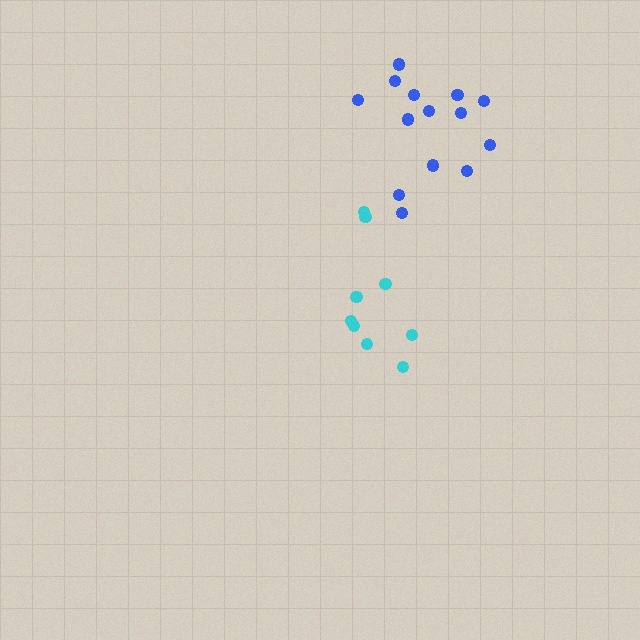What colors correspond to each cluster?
The clusters are colored: cyan, blue.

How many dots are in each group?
Group 1: 9 dots, Group 2: 14 dots (23 total).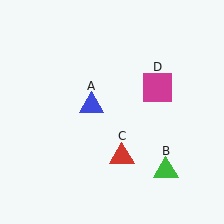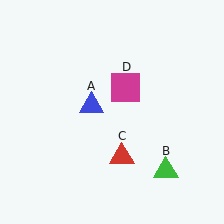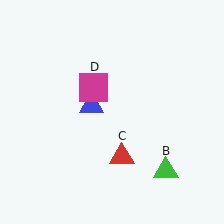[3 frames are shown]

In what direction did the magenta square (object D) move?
The magenta square (object D) moved left.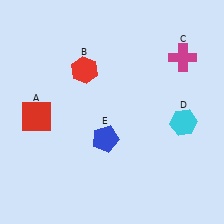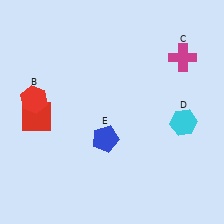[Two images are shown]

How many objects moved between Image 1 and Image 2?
1 object moved between the two images.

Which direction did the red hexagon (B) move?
The red hexagon (B) moved left.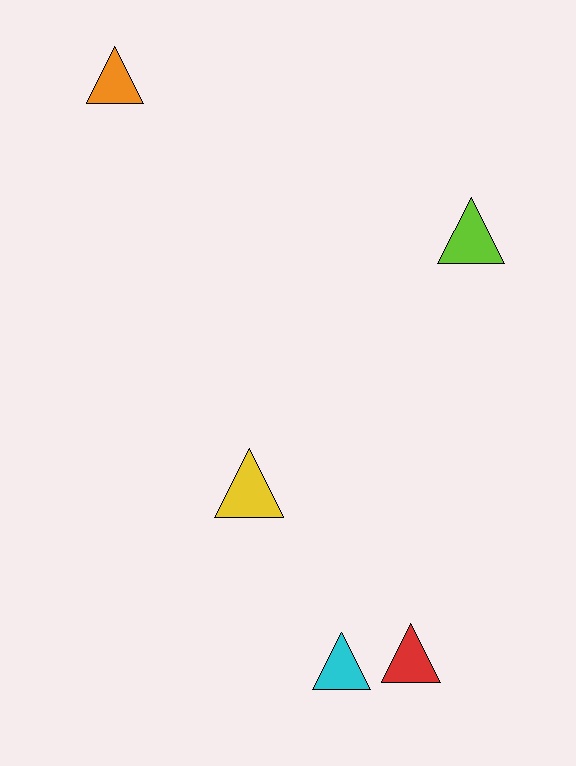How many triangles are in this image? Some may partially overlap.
There are 5 triangles.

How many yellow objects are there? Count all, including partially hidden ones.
There is 1 yellow object.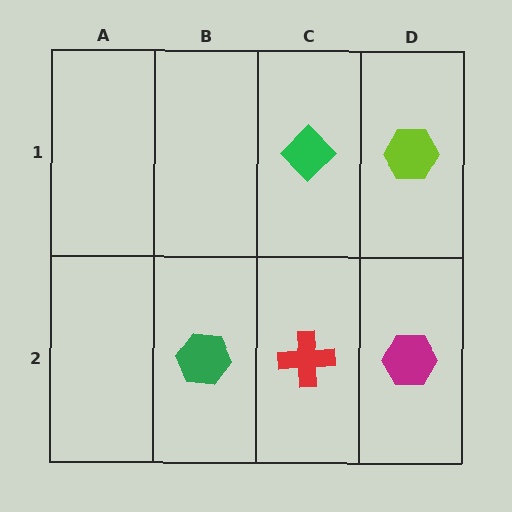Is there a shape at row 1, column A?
No, that cell is empty.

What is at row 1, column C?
A green diamond.